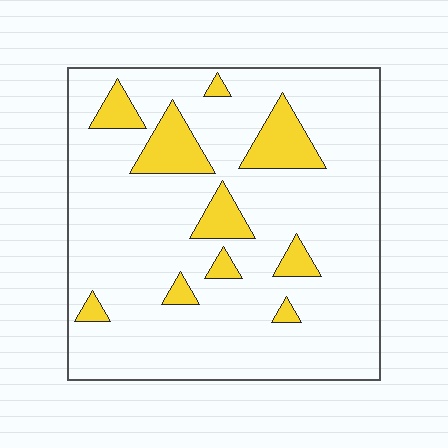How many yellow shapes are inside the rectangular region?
10.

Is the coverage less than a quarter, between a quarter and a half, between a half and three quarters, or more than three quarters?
Less than a quarter.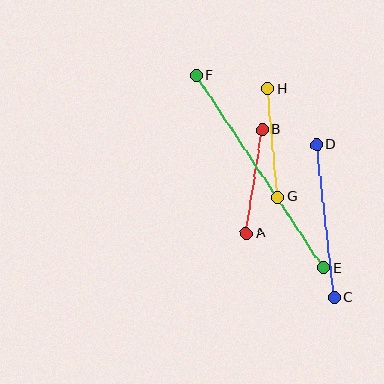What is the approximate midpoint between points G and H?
The midpoint is at approximately (273, 143) pixels.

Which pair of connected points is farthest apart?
Points E and F are farthest apart.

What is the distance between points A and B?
The distance is approximately 105 pixels.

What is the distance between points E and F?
The distance is approximately 231 pixels.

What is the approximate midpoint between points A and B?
The midpoint is at approximately (254, 181) pixels.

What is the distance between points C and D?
The distance is approximately 154 pixels.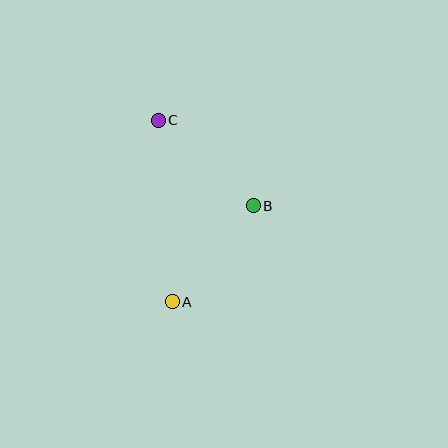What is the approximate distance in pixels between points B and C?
The distance between B and C is approximately 128 pixels.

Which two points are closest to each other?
Points A and B are closest to each other.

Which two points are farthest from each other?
Points A and C are farthest from each other.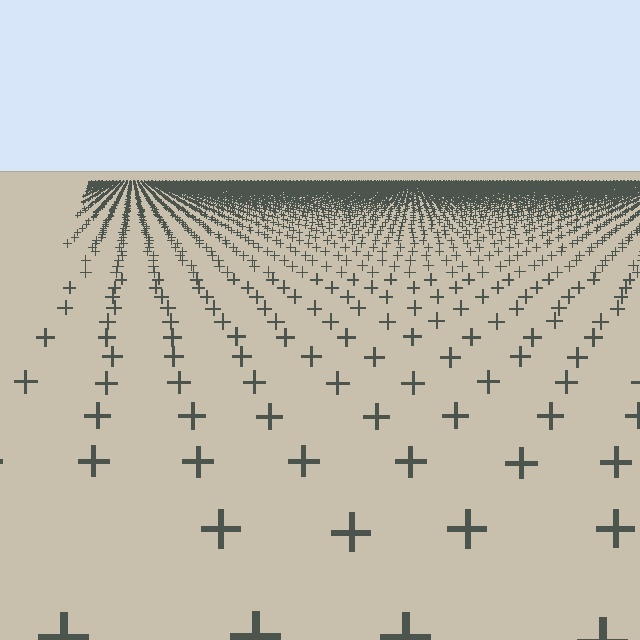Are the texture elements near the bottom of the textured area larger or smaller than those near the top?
Larger. Near the bottom, elements are closer to the viewer and appear at a bigger on-screen size.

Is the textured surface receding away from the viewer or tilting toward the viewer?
The surface is receding away from the viewer. Texture elements get smaller and denser toward the top.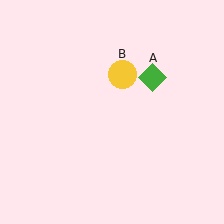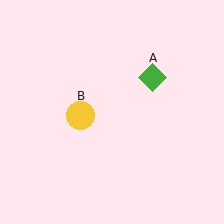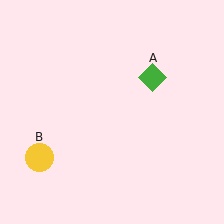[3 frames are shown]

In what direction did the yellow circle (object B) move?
The yellow circle (object B) moved down and to the left.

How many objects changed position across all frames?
1 object changed position: yellow circle (object B).